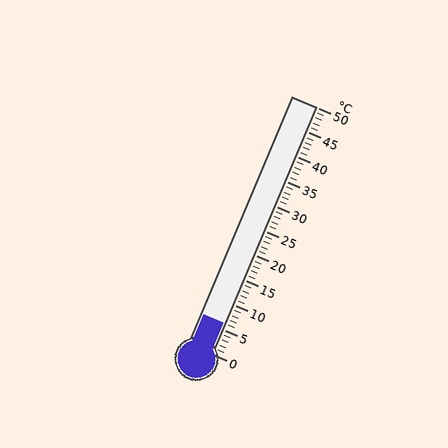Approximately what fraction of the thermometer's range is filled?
The thermometer is filled to approximately 10% of its range.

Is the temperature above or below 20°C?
The temperature is below 20°C.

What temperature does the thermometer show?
The thermometer shows approximately 6°C.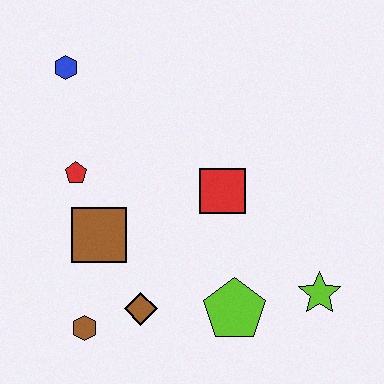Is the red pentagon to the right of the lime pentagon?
No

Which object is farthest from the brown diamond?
The blue hexagon is farthest from the brown diamond.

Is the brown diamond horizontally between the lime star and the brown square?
Yes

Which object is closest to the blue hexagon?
The red pentagon is closest to the blue hexagon.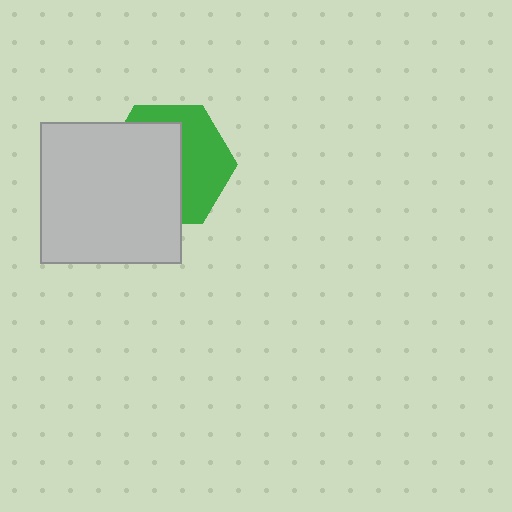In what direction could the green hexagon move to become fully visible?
The green hexagon could move right. That would shift it out from behind the light gray square entirely.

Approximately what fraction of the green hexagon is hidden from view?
Roughly 55% of the green hexagon is hidden behind the light gray square.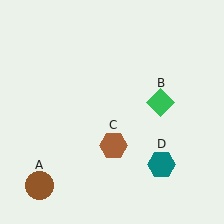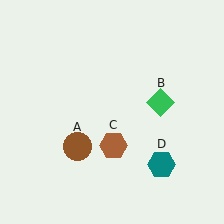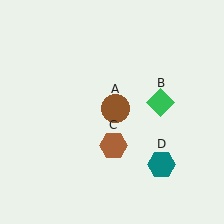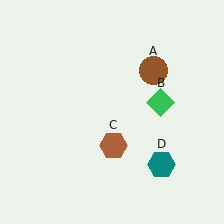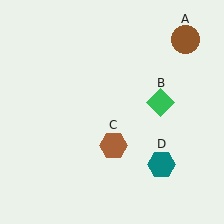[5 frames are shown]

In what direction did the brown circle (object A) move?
The brown circle (object A) moved up and to the right.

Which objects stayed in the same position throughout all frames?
Green diamond (object B) and brown hexagon (object C) and teal hexagon (object D) remained stationary.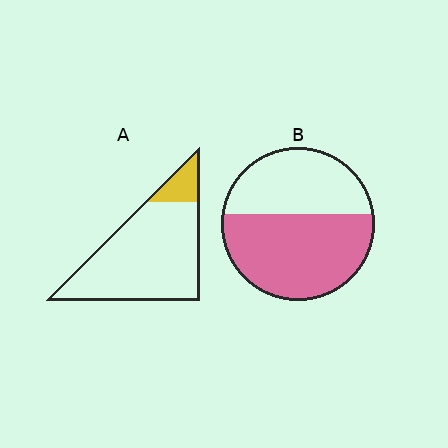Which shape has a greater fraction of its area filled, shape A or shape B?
Shape B.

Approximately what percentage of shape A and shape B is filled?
A is approximately 15% and B is approximately 60%.